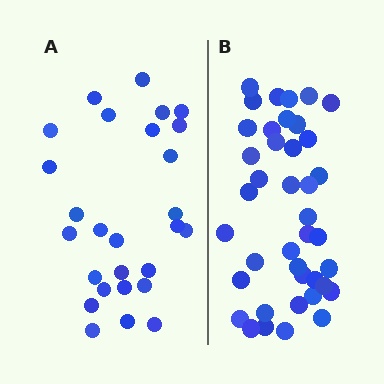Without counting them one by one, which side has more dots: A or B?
Region B (the right region) has more dots.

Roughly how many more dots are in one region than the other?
Region B has approximately 15 more dots than region A.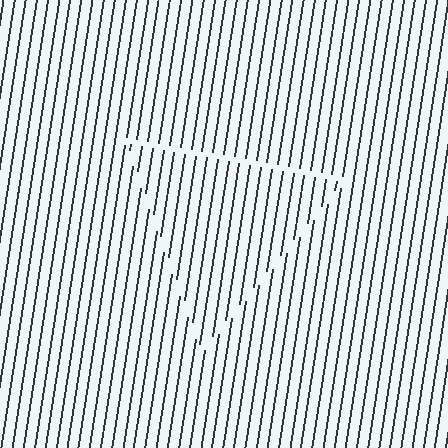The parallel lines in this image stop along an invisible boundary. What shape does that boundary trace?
An illusory triangle. The interior of the shape contains the same grating, shifted by half a period — the contour is defined by the phase discontinuity where line-ends from the inner and outer gratings abut.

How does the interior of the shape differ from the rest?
The interior of the shape contains the same grating, shifted by half a period — the contour is defined by the phase discontinuity where line-ends from the inner and outer gratings abut.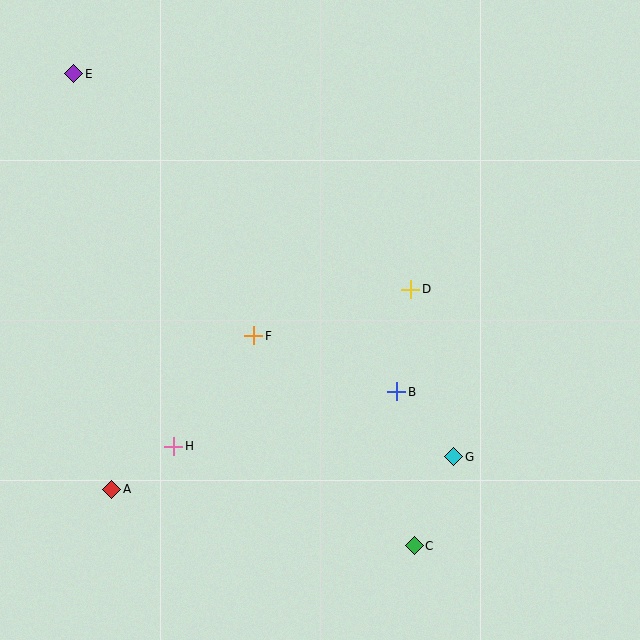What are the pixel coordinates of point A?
Point A is at (112, 489).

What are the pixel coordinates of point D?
Point D is at (411, 289).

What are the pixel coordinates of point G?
Point G is at (454, 457).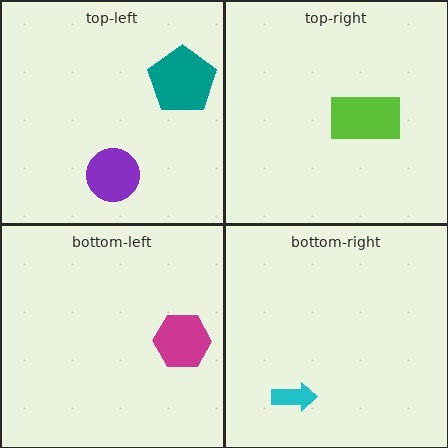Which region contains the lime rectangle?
The top-right region.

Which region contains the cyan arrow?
The bottom-right region.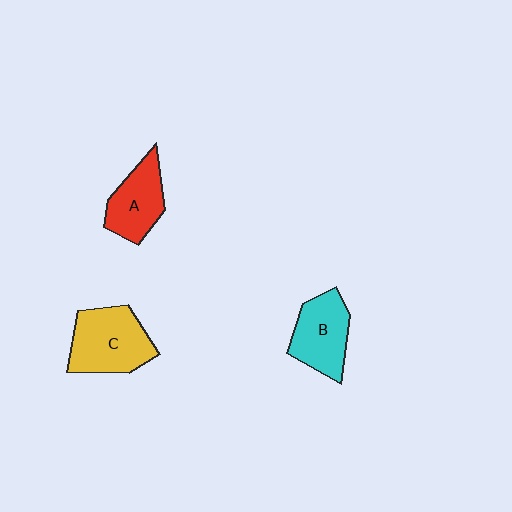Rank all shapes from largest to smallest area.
From largest to smallest: C (yellow), B (cyan), A (red).